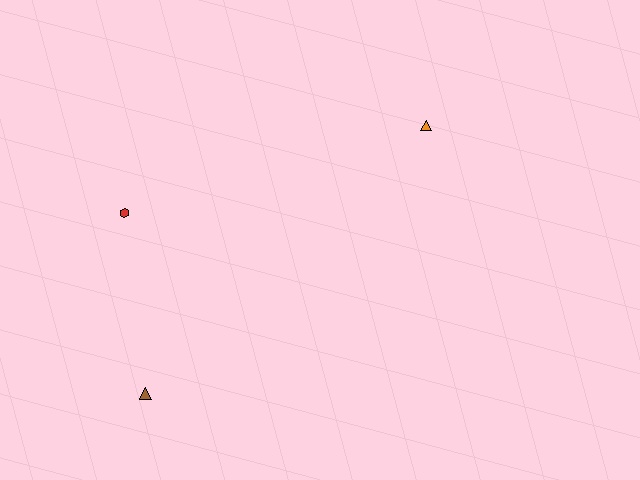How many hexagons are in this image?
There is 1 hexagon.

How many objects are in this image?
There are 3 objects.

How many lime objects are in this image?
There are no lime objects.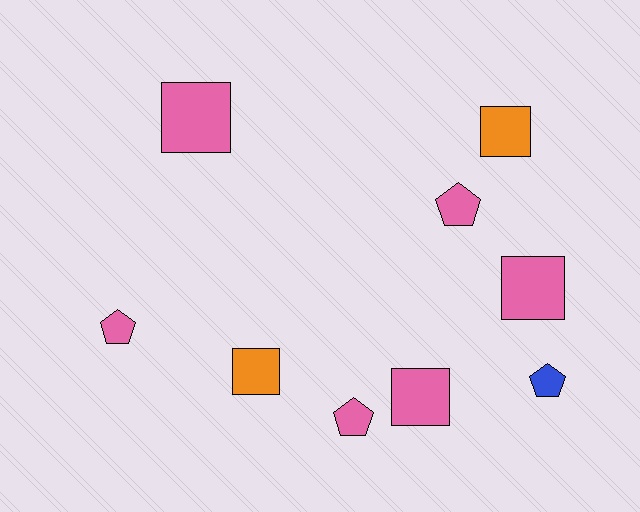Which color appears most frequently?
Pink, with 6 objects.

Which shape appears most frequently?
Square, with 5 objects.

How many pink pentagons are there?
There are 3 pink pentagons.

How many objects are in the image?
There are 9 objects.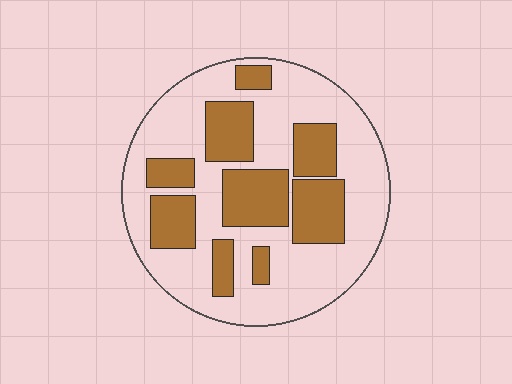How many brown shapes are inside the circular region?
9.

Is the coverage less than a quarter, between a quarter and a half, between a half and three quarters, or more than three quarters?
Between a quarter and a half.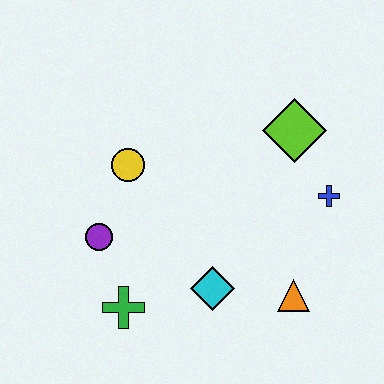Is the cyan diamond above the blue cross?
No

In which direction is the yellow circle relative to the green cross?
The yellow circle is above the green cross.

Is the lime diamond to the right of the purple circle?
Yes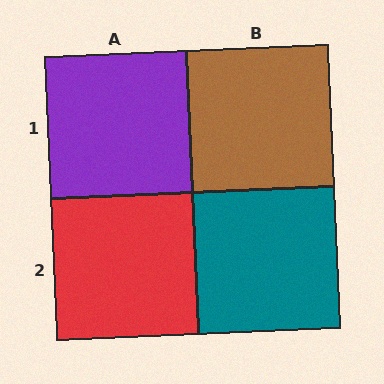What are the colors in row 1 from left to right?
Purple, brown.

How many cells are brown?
1 cell is brown.